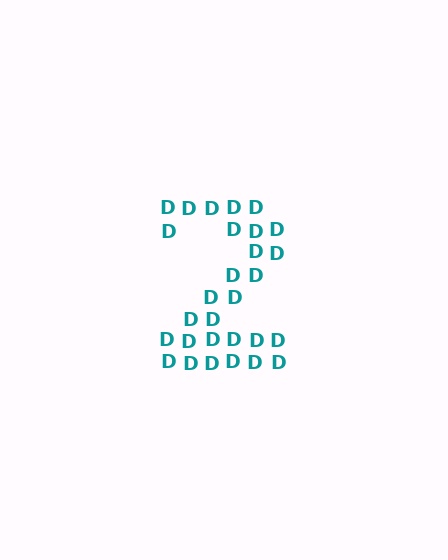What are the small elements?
The small elements are letter D's.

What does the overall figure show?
The overall figure shows the digit 2.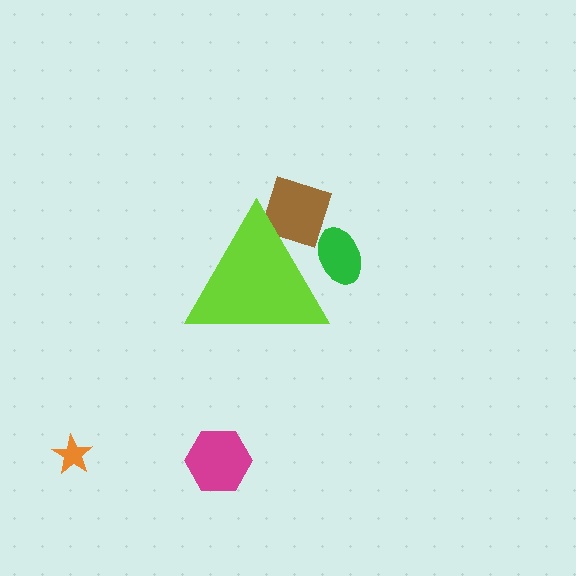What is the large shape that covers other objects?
A lime triangle.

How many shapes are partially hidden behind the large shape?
2 shapes are partially hidden.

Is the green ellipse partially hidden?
Yes, the green ellipse is partially hidden behind the lime triangle.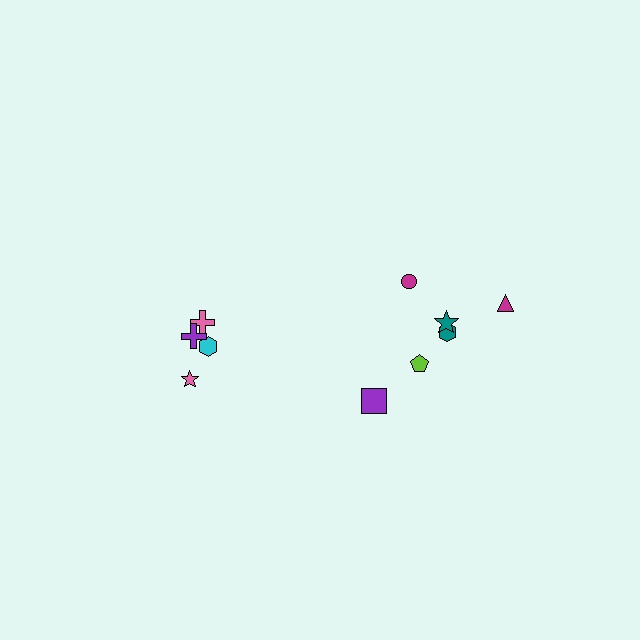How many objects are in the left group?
There are 4 objects.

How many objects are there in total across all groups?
There are 10 objects.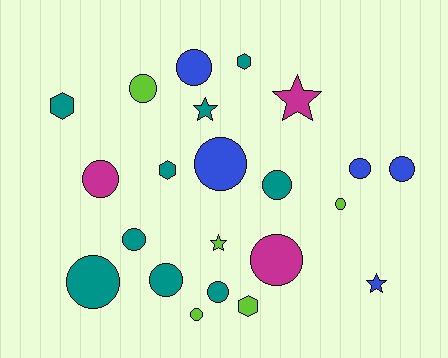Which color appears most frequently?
Teal, with 9 objects.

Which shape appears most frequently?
Circle, with 14 objects.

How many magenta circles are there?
There are 2 magenta circles.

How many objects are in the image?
There are 22 objects.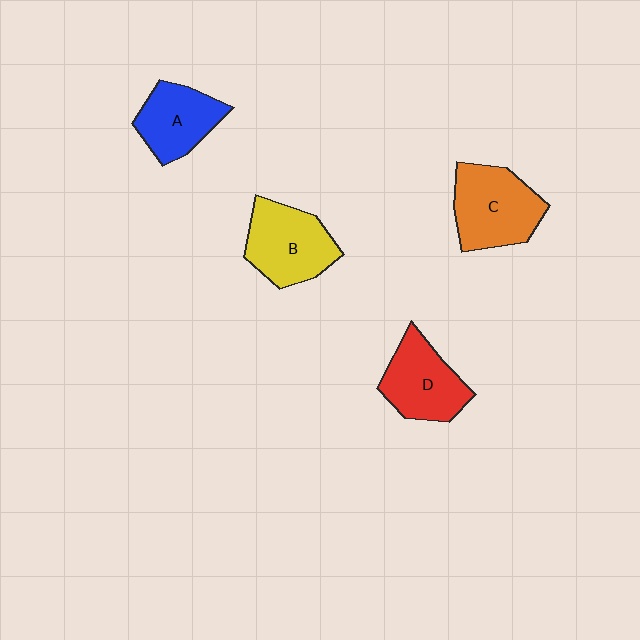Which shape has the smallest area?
Shape A (blue).